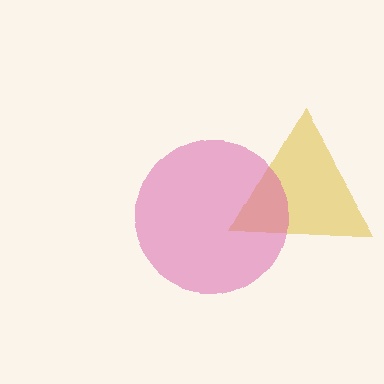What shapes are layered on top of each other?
The layered shapes are: a yellow triangle, a pink circle.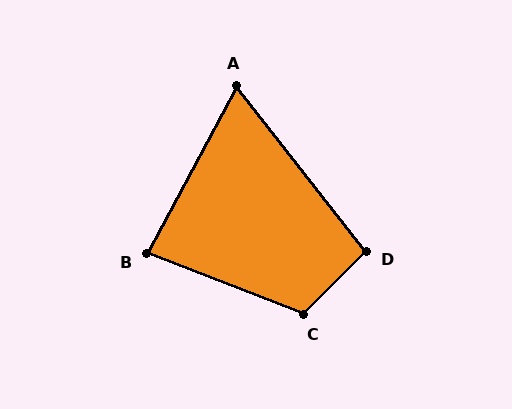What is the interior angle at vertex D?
Approximately 97 degrees (obtuse).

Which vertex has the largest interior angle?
C, at approximately 113 degrees.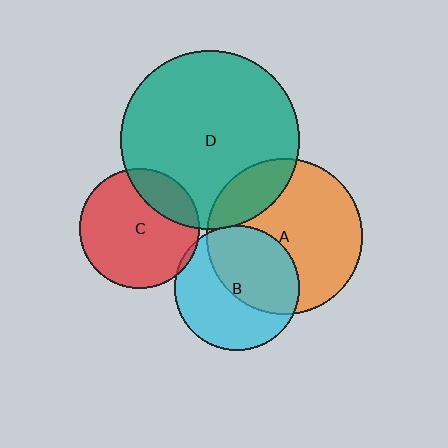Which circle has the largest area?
Circle D (teal).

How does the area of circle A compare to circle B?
Approximately 1.6 times.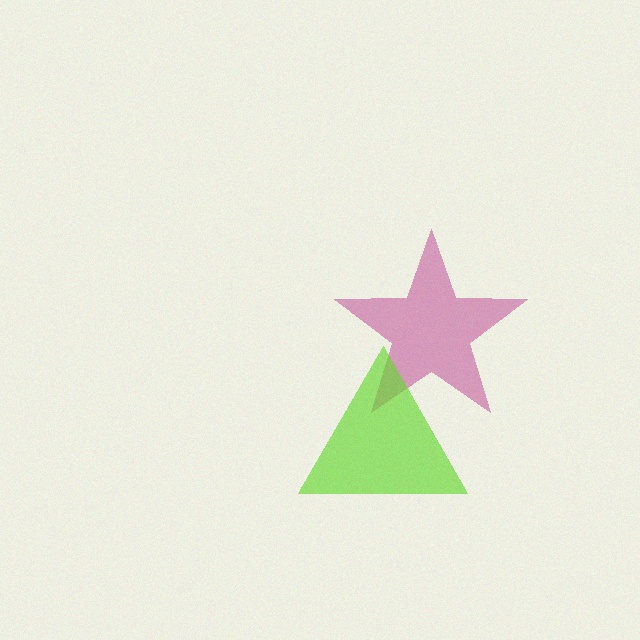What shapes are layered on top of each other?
The layered shapes are: a magenta star, a lime triangle.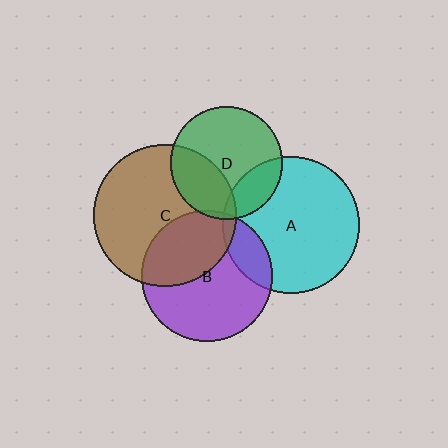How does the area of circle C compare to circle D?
Approximately 1.6 times.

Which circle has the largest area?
Circle C (brown).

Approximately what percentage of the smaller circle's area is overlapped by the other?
Approximately 5%.